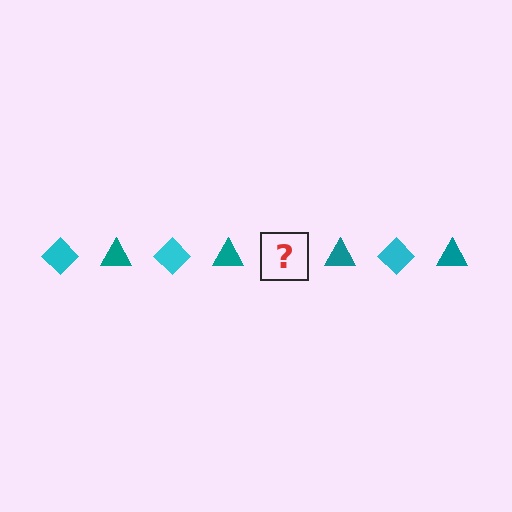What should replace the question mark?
The question mark should be replaced with a cyan diamond.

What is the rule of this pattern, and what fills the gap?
The rule is that the pattern alternates between cyan diamond and teal triangle. The gap should be filled with a cyan diamond.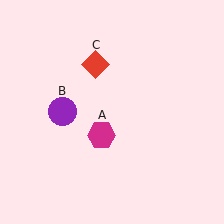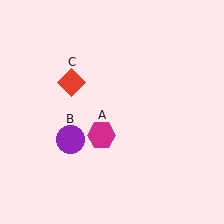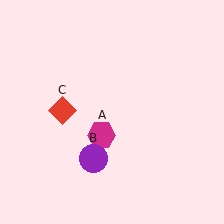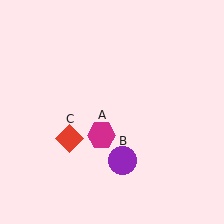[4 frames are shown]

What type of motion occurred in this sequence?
The purple circle (object B), red diamond (object C) rotated counterclockwise around the center of the scene.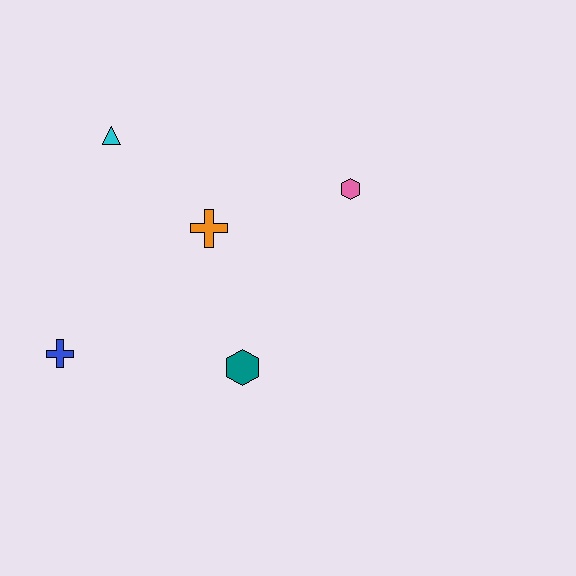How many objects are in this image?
There are 5 objects.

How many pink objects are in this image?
There is 1 pink object.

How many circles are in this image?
There are no circles.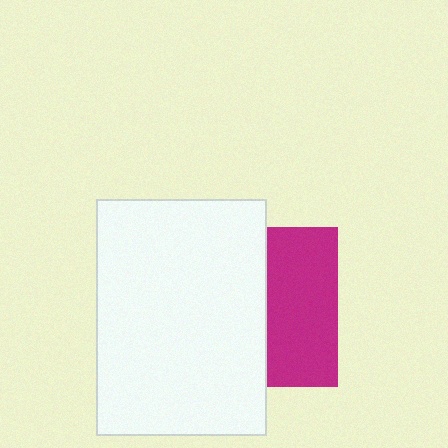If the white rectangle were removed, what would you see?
You would see the complete magenta square.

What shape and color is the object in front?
The object in front is a white rectangle.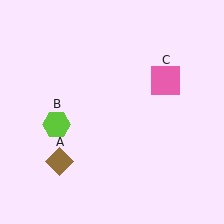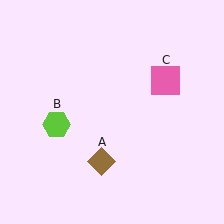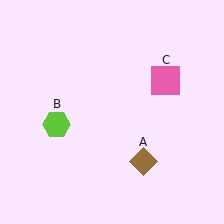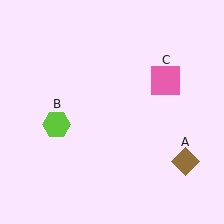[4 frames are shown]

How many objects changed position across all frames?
1 object changed position: brown diamond (object A).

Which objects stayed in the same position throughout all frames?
Lime hexagon (object B) and pink square (object C) remained stationary.